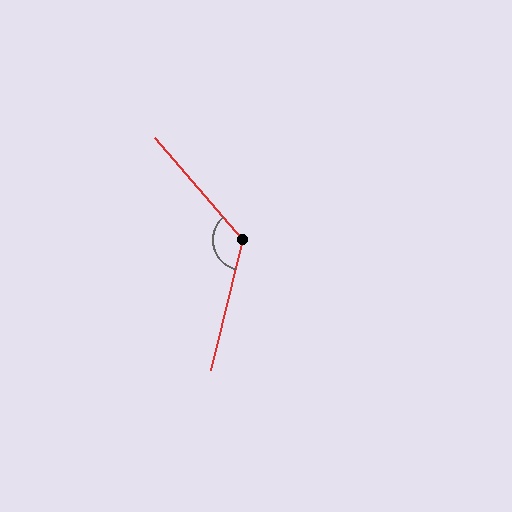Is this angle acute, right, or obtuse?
It is obtuse.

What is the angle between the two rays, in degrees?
Approximately 126 degrees.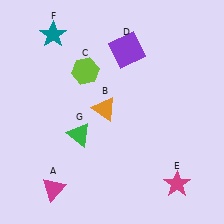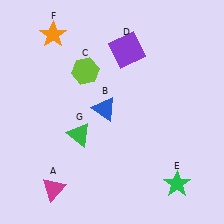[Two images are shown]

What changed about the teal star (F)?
In Image 1, F is teal. In Image 2, it changed to orange.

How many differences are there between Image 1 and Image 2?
There are 3 differences between the two images.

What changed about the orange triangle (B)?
In Image 1, B is orange. In Image 2, it changed to blue.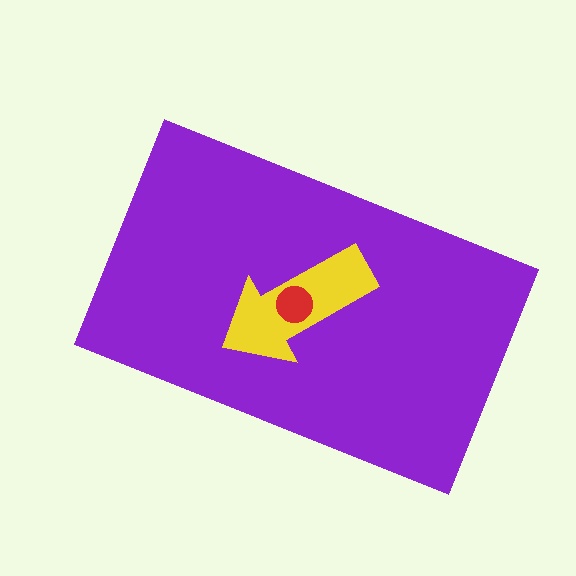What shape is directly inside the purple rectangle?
The yellow arrow.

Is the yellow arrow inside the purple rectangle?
Yes.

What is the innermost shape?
The red circle.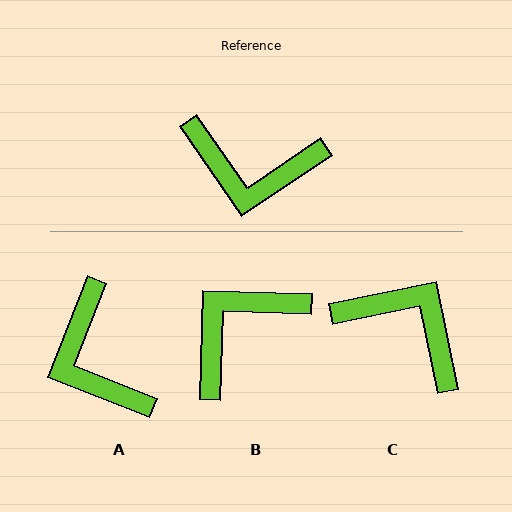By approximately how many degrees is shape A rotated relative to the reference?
Approximately 56 degrees clockwise.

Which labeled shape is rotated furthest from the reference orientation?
C, about 157 degrees away.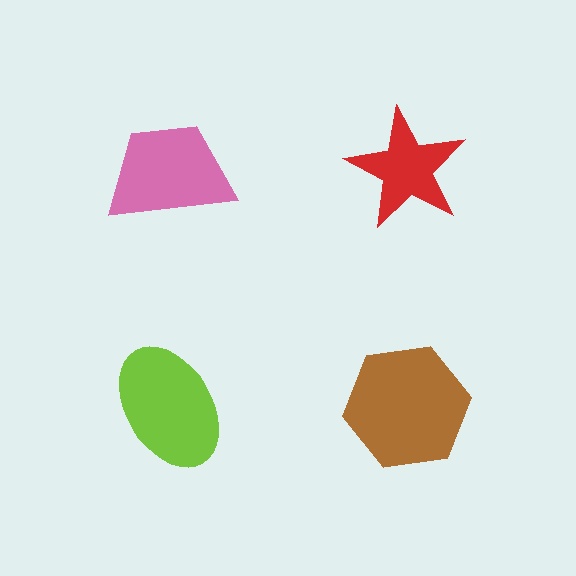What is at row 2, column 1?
A lime ellipse.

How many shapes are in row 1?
2 shapes.